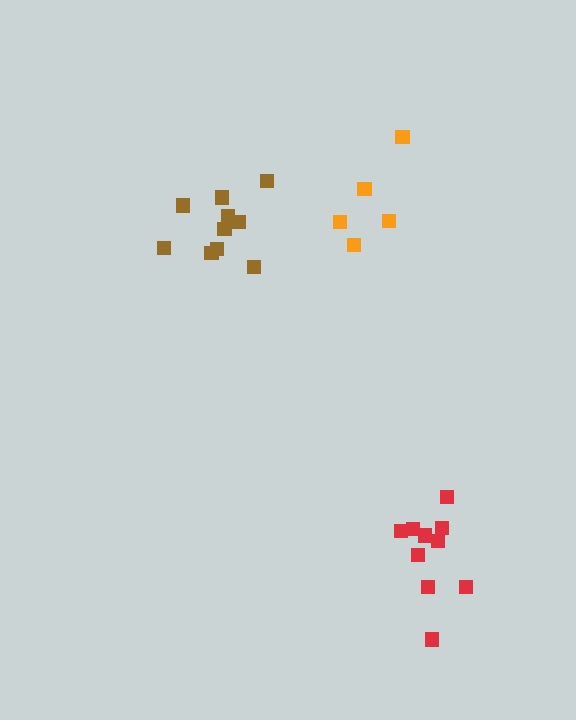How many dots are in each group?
Group 1: 10 dots, Group 2: 10 dots, Group 3: 5 dots (25 total).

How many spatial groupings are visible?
There are 3 spatial groupings.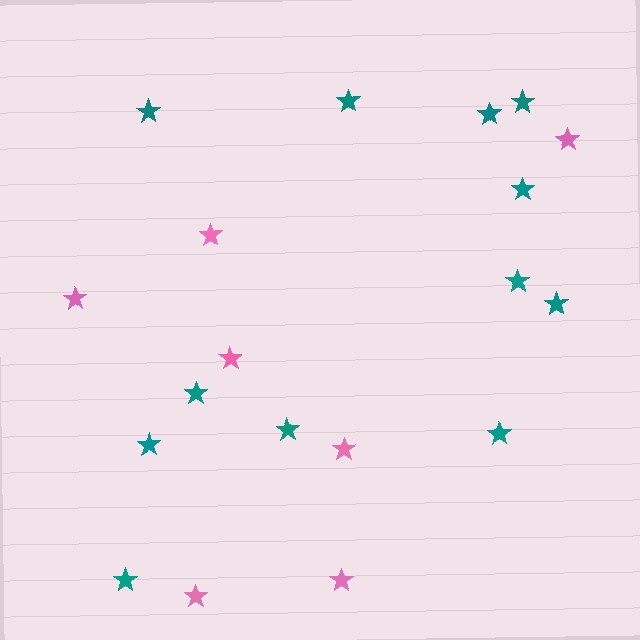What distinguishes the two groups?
There are 2 groups: one group of pink stars (7) and one group of teal stars (12).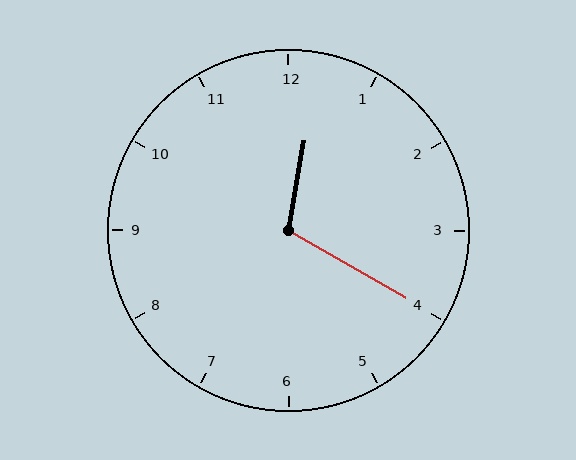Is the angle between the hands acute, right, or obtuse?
It is obtuse.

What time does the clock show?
12:20.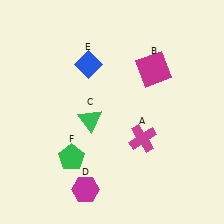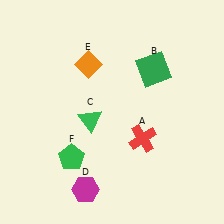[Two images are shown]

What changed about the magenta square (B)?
In Image 1, B is magenta. In Image 2, it changed to green.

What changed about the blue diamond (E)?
In Image 1, E is blue. In Image 2, it changed to orange.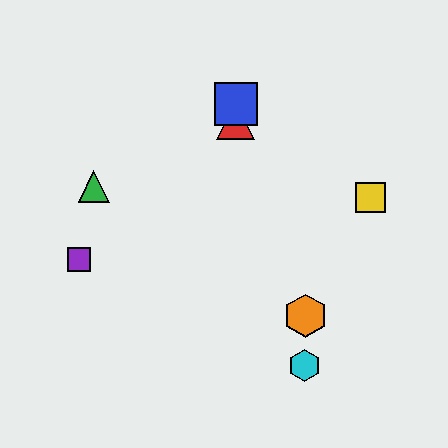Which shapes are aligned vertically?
The red triangle, the blue square are aligned vertically.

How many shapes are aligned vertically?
2 shapes (the red triangle, the blue square) are aligned vertically.